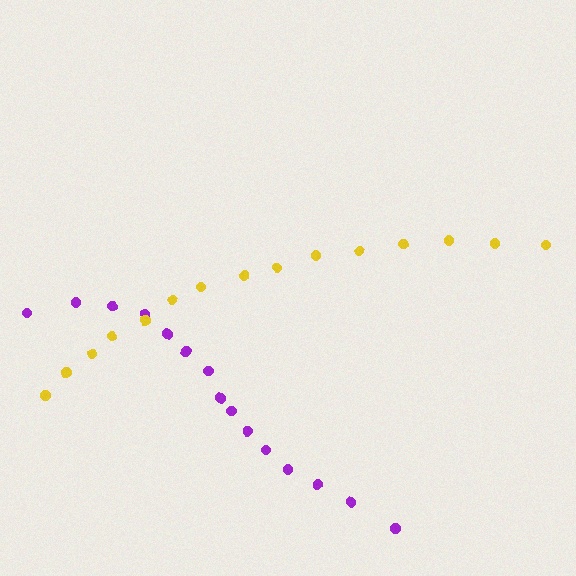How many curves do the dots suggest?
There are 2 distinct paths.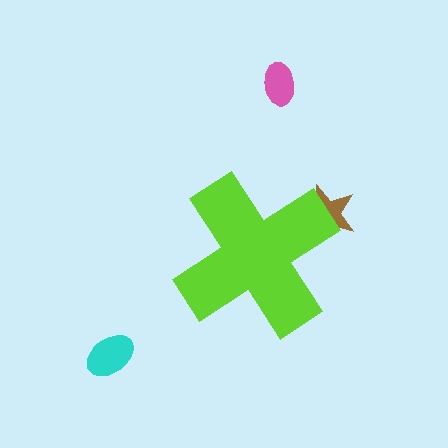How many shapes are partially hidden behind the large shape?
1 shape is partially hidden.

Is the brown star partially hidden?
Yes, the brown star is partially hidden behind the lime cross.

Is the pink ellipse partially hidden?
No, the pink ellipse is fully visible.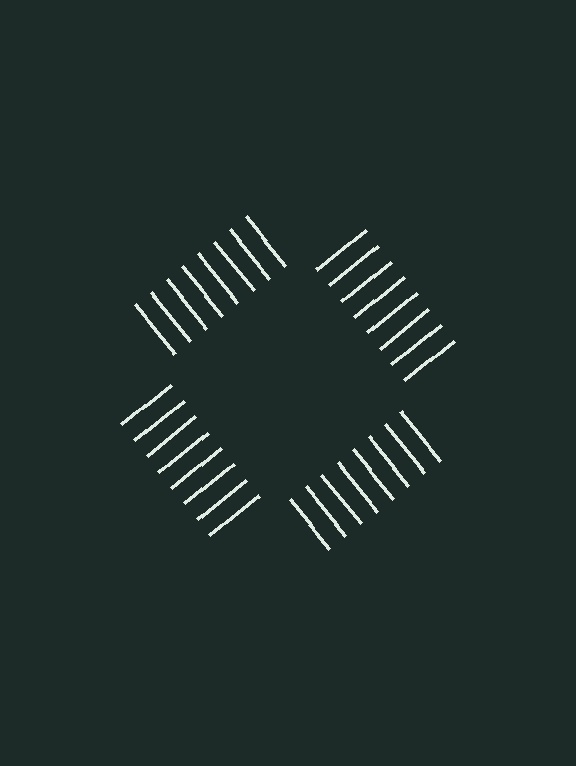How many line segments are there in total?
32 — 8 along each of the 4 edges.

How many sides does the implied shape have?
4 sides — the line-ends trace a square.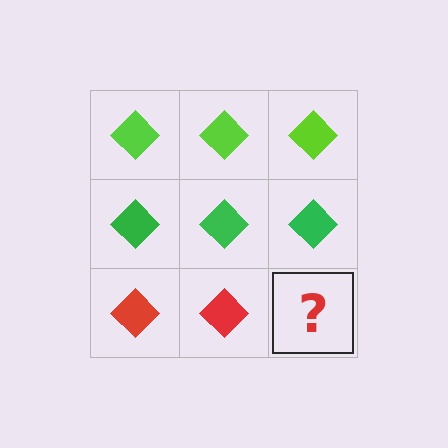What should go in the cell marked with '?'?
The missing cell should contain a red diamond.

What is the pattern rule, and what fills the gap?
The rule is that each row has a consistent color. The gap should be filled with a red diamond.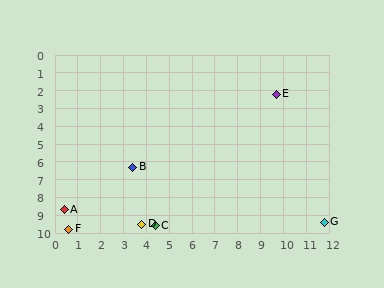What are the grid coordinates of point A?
Point A is at approximately (0.4, 8.7).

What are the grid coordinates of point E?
Point E is at approximately (9.7, 2.2).